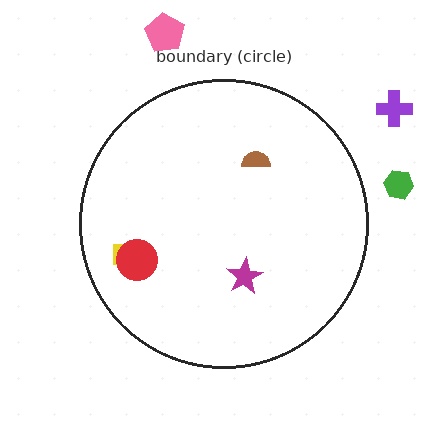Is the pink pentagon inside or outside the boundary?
Outside.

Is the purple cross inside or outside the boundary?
Outside.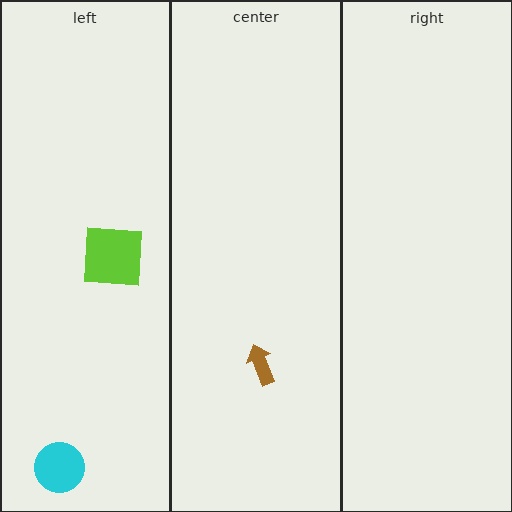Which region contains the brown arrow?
The center region.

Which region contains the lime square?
The left region.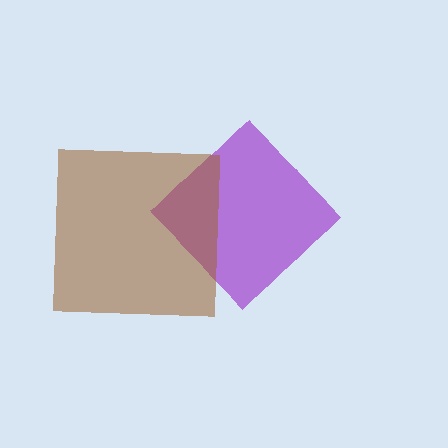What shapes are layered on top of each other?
The layered shapes are: a purple diamond, a brown square.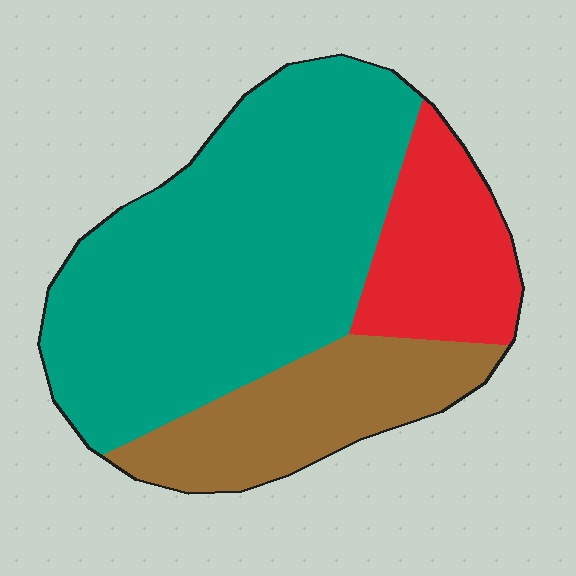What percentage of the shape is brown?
Brown takes up between a sixth and a third of the shape.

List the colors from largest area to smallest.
From largest to smallest: teal, brown, red.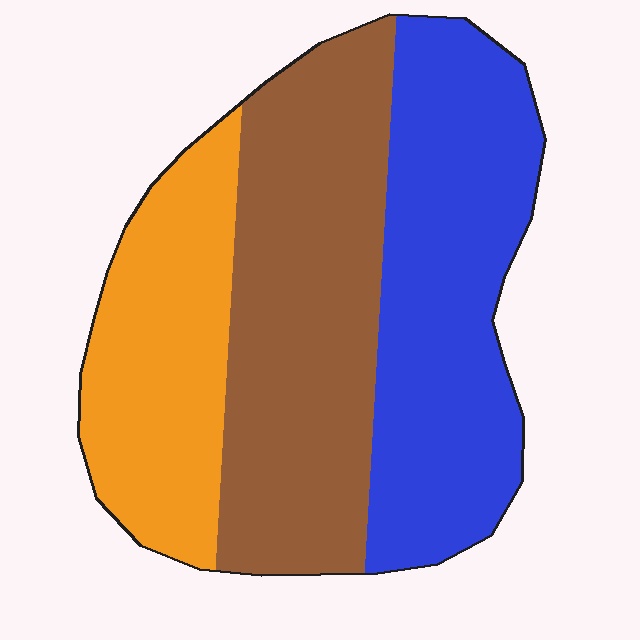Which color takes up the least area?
Orange, at roughly 25%.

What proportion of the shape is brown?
Brown covers about 40% of the shape.